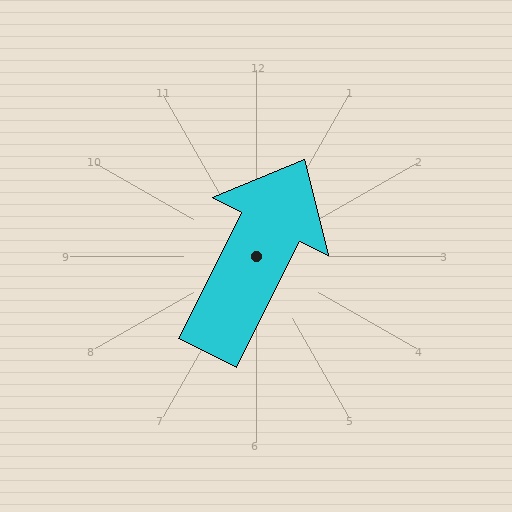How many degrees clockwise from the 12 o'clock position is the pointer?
Approximately 27 degrees.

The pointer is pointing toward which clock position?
Roughly 1 o'clock.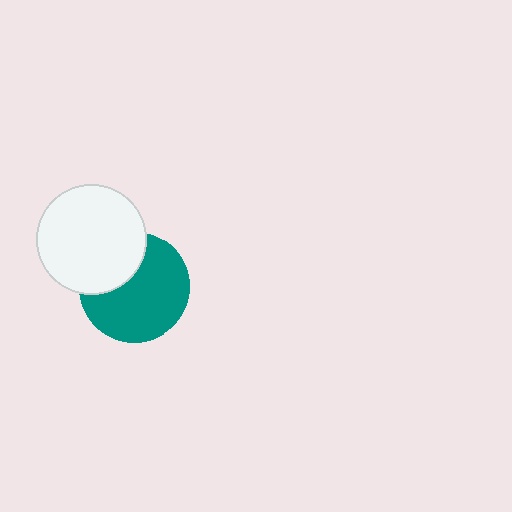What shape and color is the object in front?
The object in front is a white circle.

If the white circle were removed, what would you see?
You would see the complete teal circle.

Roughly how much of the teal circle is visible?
Most of it is visible (roughly 70%).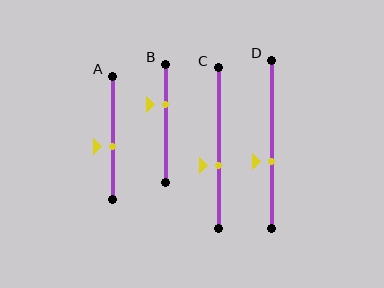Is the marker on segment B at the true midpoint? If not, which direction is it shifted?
No, the marker on segment B is shifted upward by about 16% of the segment length.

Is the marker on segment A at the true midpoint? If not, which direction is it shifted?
No, the marker on segment A is shifted downward by about 7% of the segment length.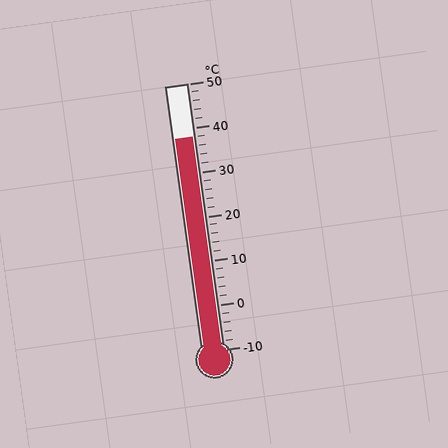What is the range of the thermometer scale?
The thermometer scale ranges from -10°C to 50°C.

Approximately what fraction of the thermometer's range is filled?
The thermometer is filled to approximately 80% of its range.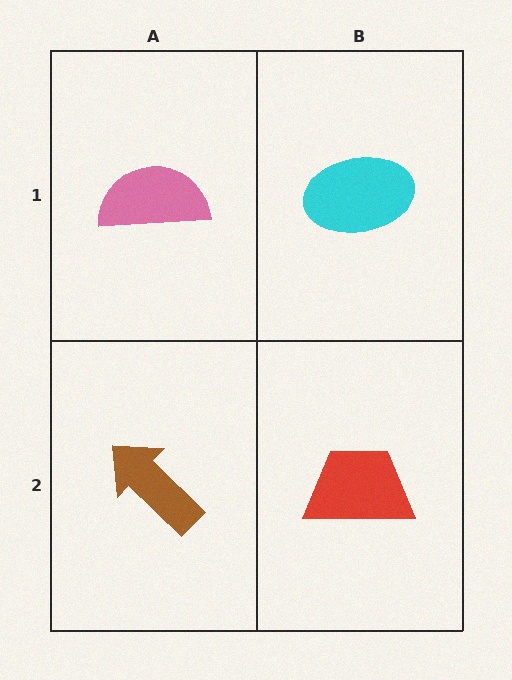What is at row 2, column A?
A brown arrow.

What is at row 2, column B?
A red trapezoid.